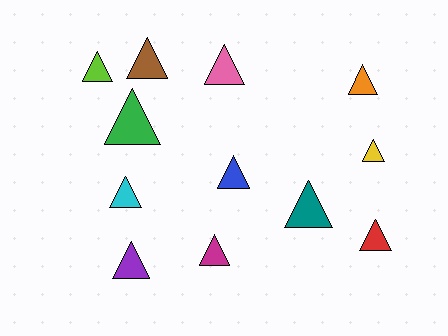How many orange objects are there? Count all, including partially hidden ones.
There is 1 orange object.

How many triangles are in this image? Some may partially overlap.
There are 12 triangles.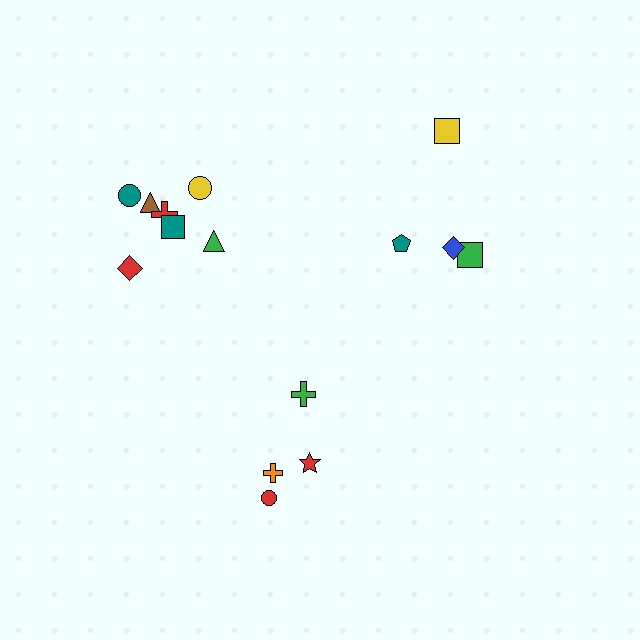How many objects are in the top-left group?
There are 7 objects.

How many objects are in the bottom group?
There are 4 objects.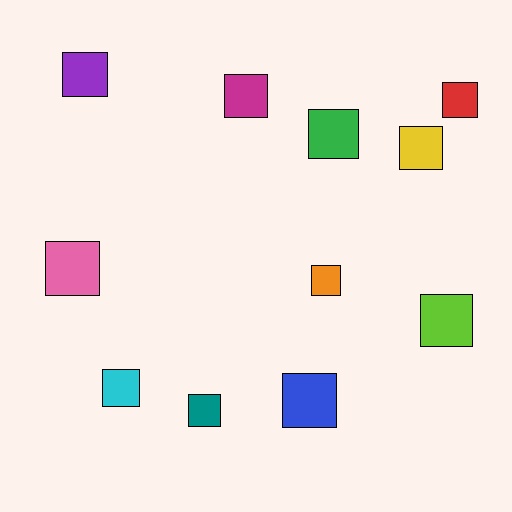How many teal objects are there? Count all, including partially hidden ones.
There is 1 teal object.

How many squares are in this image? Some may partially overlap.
There are 11 squares.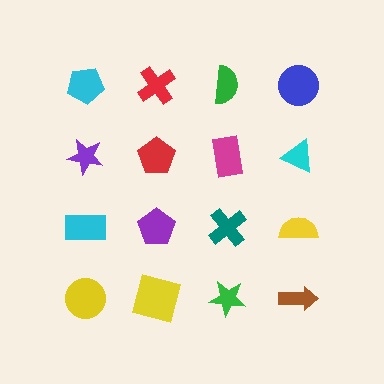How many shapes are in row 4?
4 shapes.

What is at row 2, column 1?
A purple star.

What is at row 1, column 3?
A green semicircle.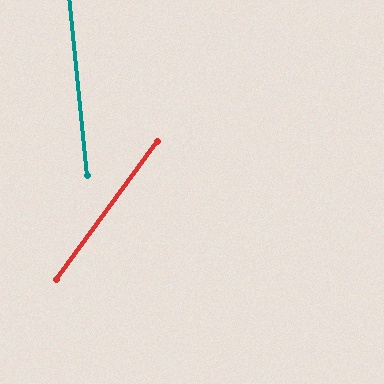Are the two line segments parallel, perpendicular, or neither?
Neither parallel nor perpendicular — they differ by about 42°.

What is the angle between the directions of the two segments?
Approximately 42 degrees.